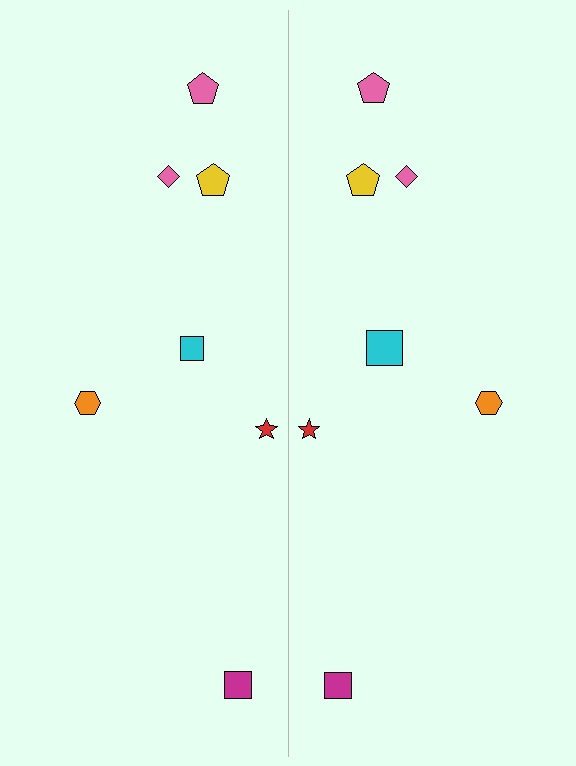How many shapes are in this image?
There are 14 shapes in this image.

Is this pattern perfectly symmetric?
No, the pattern is not perfectly symmetric. The cyan square on the right side has a different size than its mirror counterpart.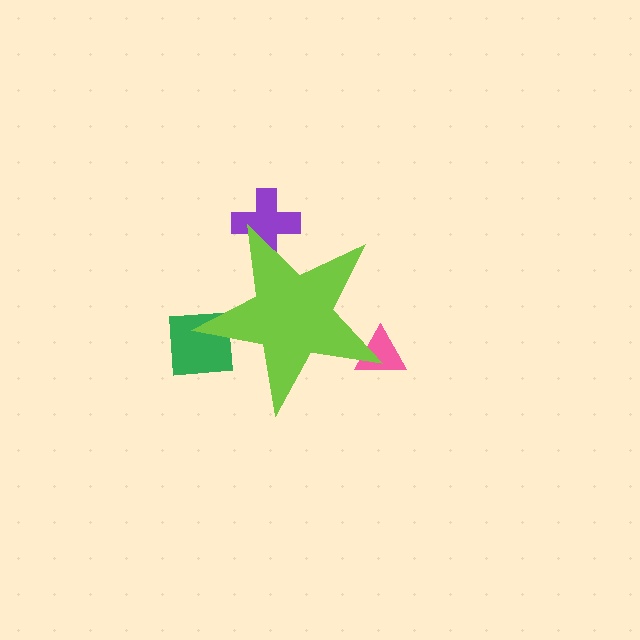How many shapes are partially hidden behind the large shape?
3 shapes are partially hidden.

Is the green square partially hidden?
Yes, the green square is partially hidden behind the lime star.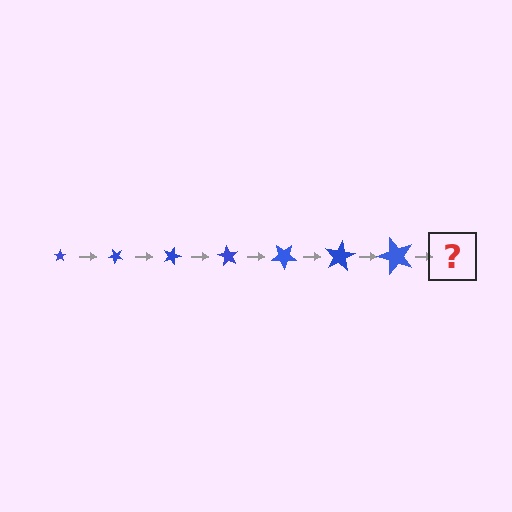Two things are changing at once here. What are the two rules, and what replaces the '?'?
The two rules are that the star grows larger each step and it rotates 45 degrees each step. The '?' should be a star, larger than the previous one and rotated 315 degrees from the start.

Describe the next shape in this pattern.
It should be a star, larger than the previous one and rotated 315 degrees from the start.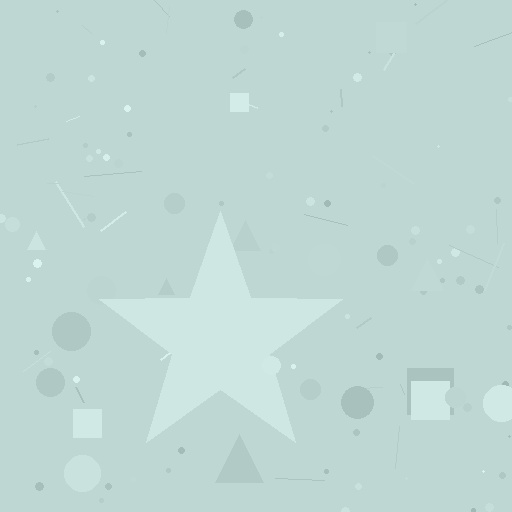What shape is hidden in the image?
A star is hidden in the image.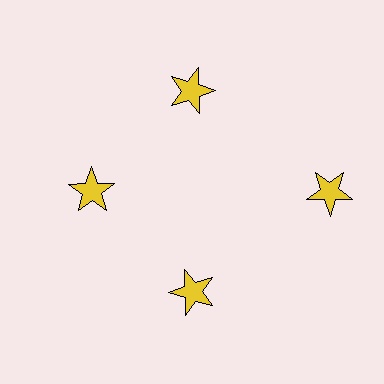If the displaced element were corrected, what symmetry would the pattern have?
It would have 4-fold rotational symmetry — the pattern would map onto itself every 90 degrees.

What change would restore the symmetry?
The symmetry would be restored by moving it inward, back onto the ring so that all 4 stars sit at equal angles and equal distance from the center.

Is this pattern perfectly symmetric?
No. The 4 yellow stars are arranged in a ring, but one element near the 3 o'clock position is pushed outward from the center, breaking the 4-fold rotational symmetry.